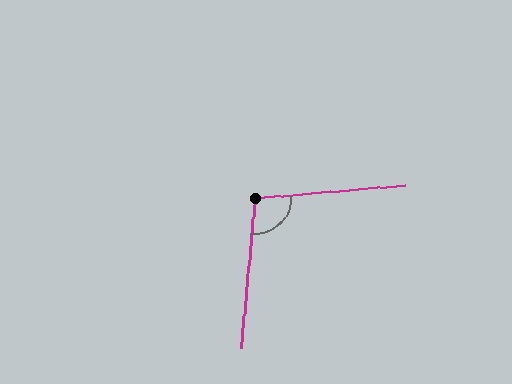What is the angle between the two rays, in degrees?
Approximately 100 degrees.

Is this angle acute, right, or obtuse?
It is obtuse.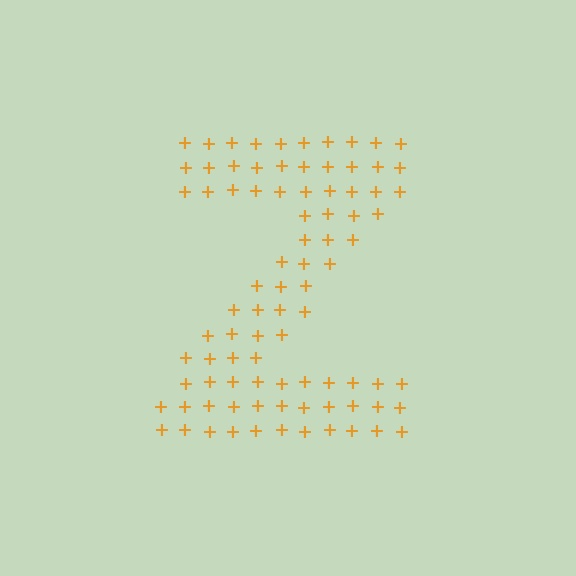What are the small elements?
The small elements are plus signs.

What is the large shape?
The large shape is the letter Z.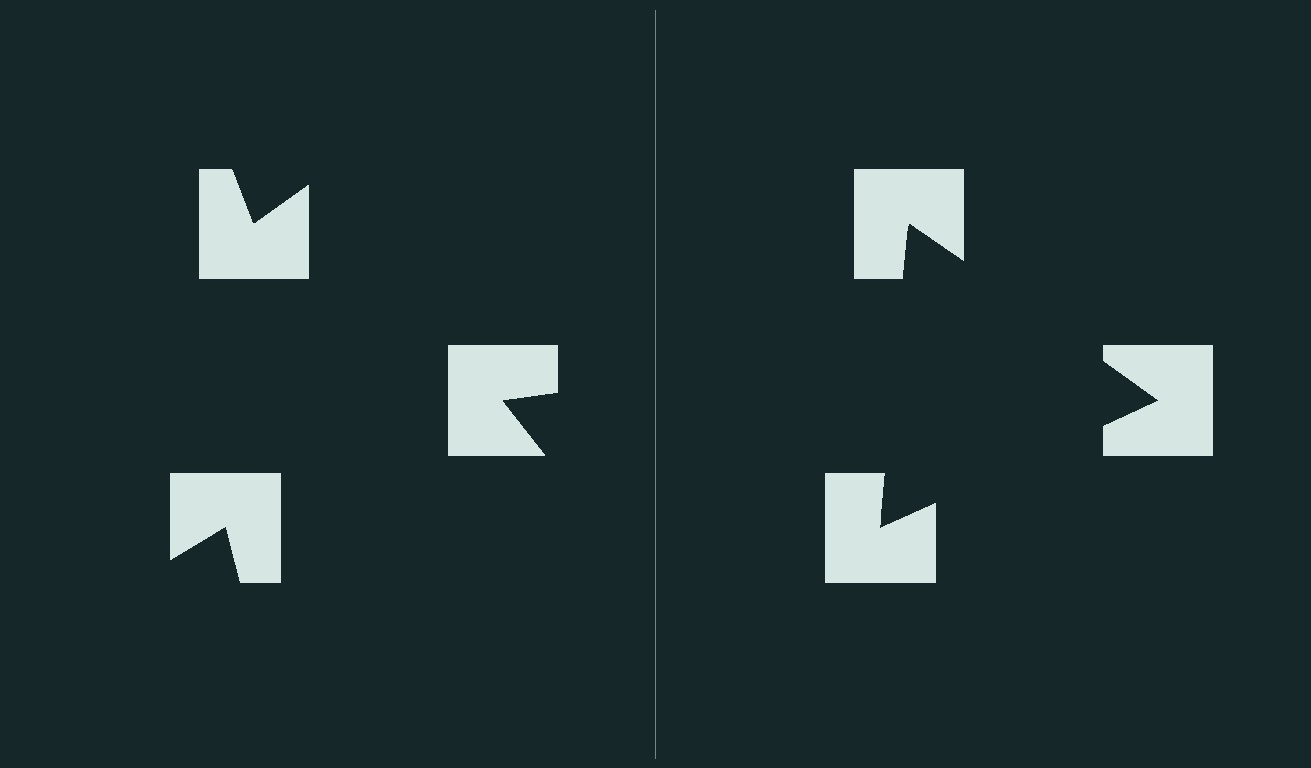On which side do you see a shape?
An illusory triangle appears on the right side. On the left side the wedge cuts are rotated, so no coherent shape forms.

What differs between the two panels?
The notched squares are positioned identically on both sides; only the wedge orientations differ. On the right they align to a triangle; on the left they are misaligned.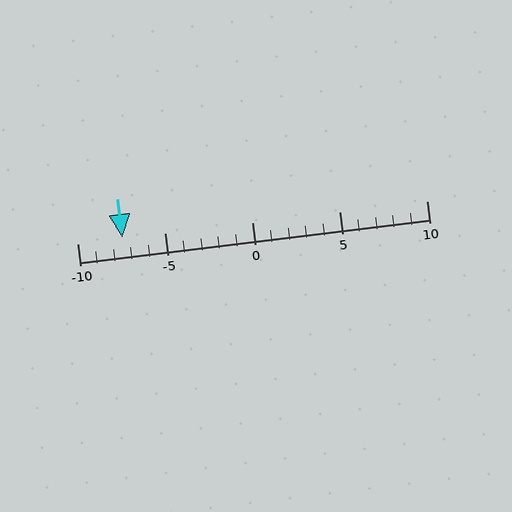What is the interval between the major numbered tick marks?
The major tick marks are spaced 5 units apart.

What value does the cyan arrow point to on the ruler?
The cyan arrow points to approximately -7.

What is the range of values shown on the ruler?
The ruler shows values from -10 to 10.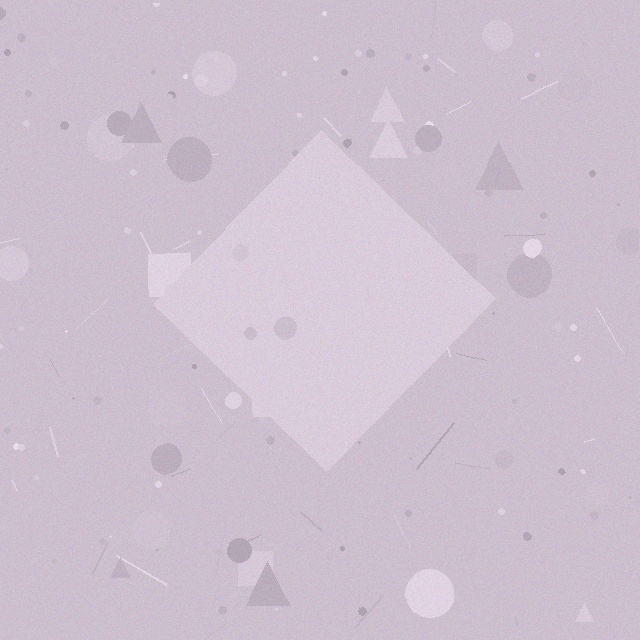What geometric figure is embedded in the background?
A diamond is embedded in the background.